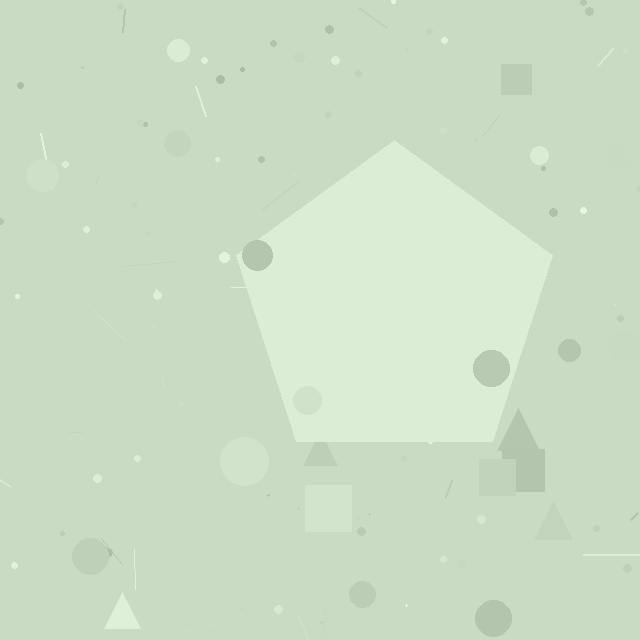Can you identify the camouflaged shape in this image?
The camouflaged shape is a pentagon.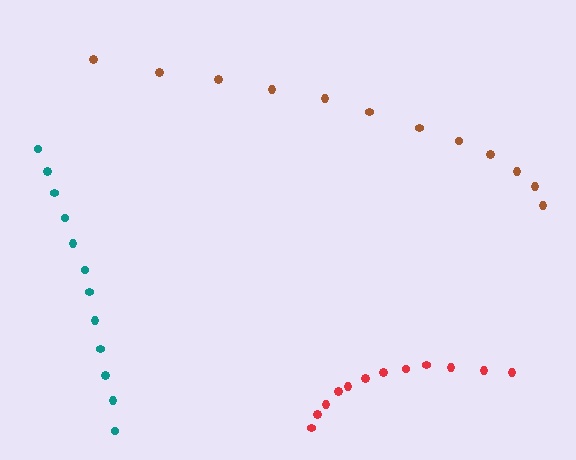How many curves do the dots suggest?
There are 3 distinct paths.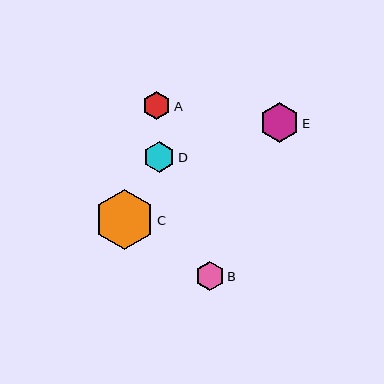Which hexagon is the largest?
Hexagon C is the largest with a size of approximately 60 pixels.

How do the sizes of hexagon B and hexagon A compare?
Hexagon B and hexagon A are approximately the same size.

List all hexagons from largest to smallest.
From largest to smallest: C, E, D, B, A.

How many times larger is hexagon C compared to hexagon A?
Hexagon C is approximately 2.1 times the size of hexagon A.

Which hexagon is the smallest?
Hexagon A is the smallest with a size of approximately 28 pixels.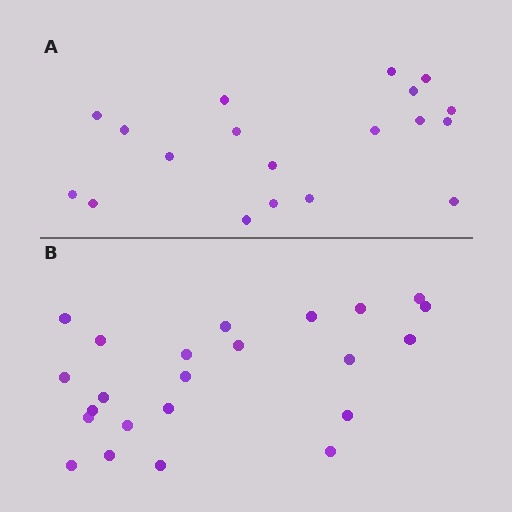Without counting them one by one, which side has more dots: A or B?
Region B (the bottom region) has more dots.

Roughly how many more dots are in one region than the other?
Region B has about 4 more dots than region A.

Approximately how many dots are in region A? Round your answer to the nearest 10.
About 20 dots. (The exact count is 19, which rounds to 20.)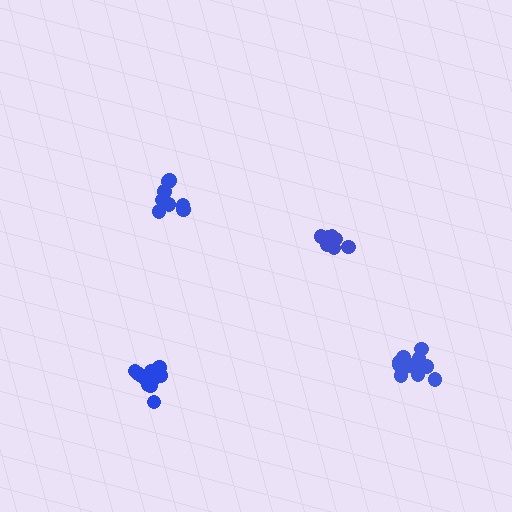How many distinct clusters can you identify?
There are 4 distinct clusters.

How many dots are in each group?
Group 1: 12 dots, Group 2: 8 dots, Group 3: 12 dots, Group 4: 8 dots (40 total).